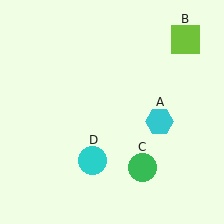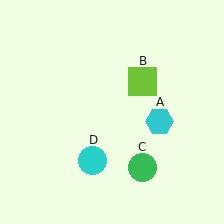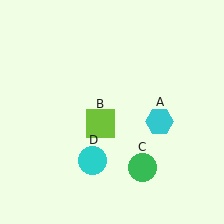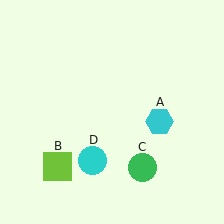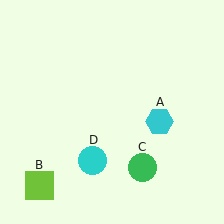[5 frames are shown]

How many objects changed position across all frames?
1 object changed position: lime square (object B).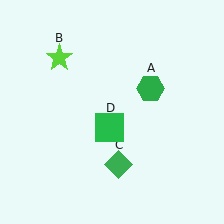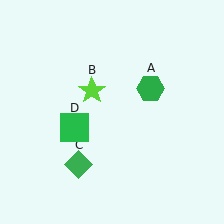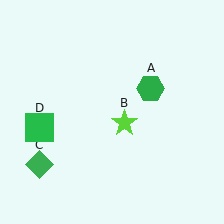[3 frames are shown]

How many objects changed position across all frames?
3 objects changed position: lime star (object B), green diamond (object C), green square (object D).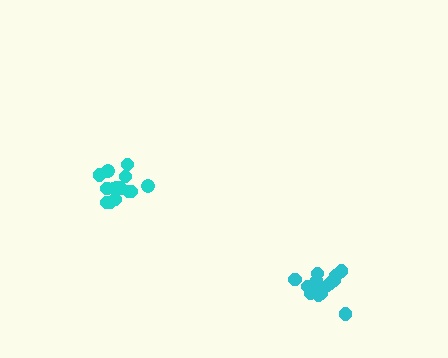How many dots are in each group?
Group 1: 15 dots, Group 2: 17 dots (32 total).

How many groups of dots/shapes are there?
There are 2 groups.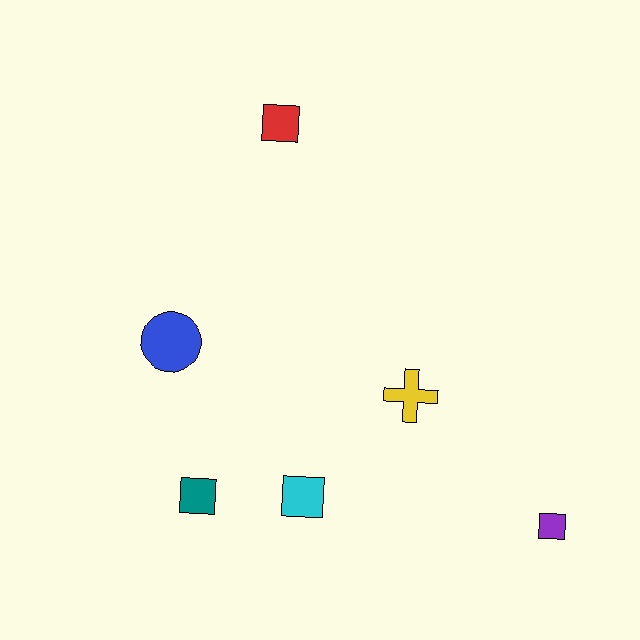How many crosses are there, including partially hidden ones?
There is 1 cross.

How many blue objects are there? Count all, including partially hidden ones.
There is 1 blue object.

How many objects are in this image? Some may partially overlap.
There are 6 objects.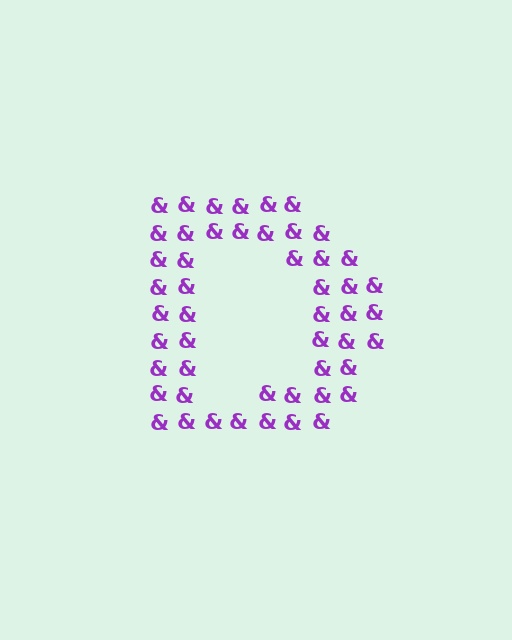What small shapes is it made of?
It is made of small ampersands.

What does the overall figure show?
The overall figure shows the letter D.